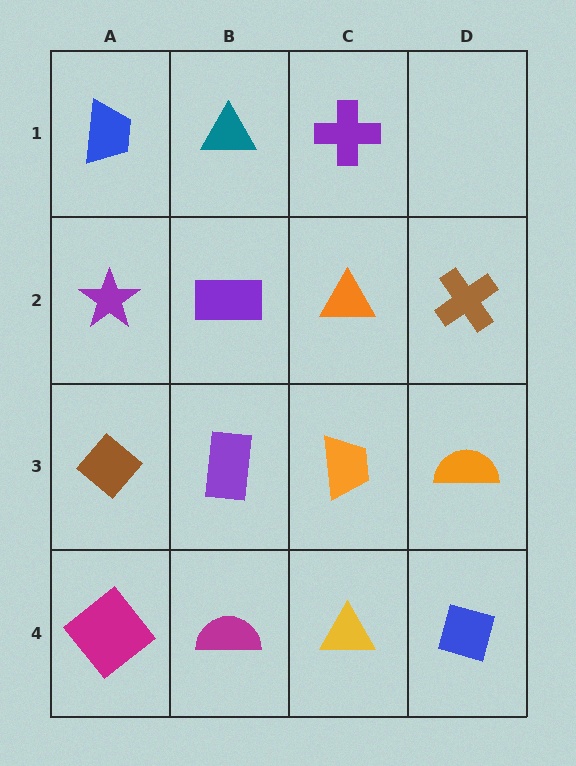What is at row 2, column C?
An orange triangle.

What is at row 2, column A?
A purple star.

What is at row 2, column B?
A purple rectangle.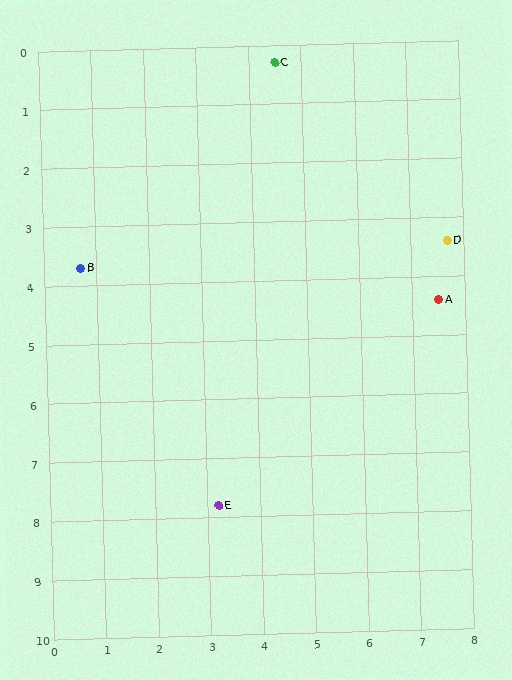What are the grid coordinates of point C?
Point C is at approximately (4.5, 0.3).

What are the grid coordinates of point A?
Point A is at approximately (7.5, 4.4).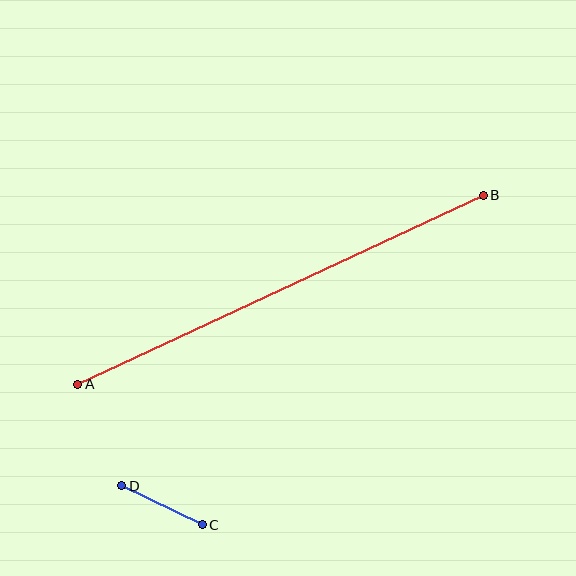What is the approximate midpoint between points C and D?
The midpoint is at approximately (162, 505) pixels.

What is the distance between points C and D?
The distance is approximately 90 pixels.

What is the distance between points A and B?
The distance is approximately 448 pixels.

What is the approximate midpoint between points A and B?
The midpoint is at approximately (280, 290) pixels.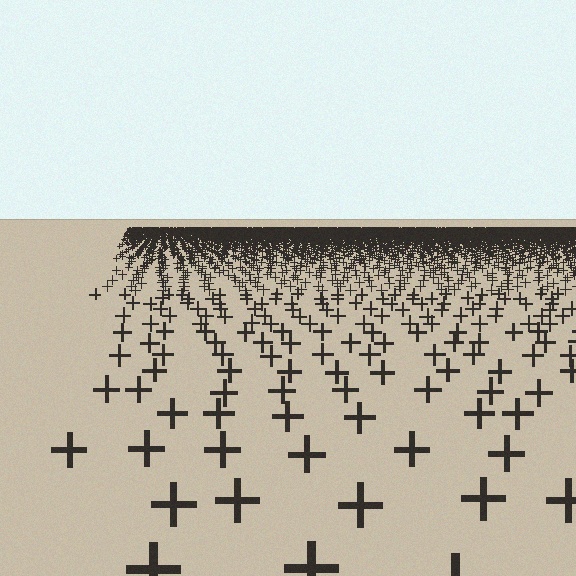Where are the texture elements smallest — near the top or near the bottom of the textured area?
Near the top.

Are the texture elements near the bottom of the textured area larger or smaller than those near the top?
Larger. Near the bottom, elements are closer to the viewer and appear at a bigger on-screen size.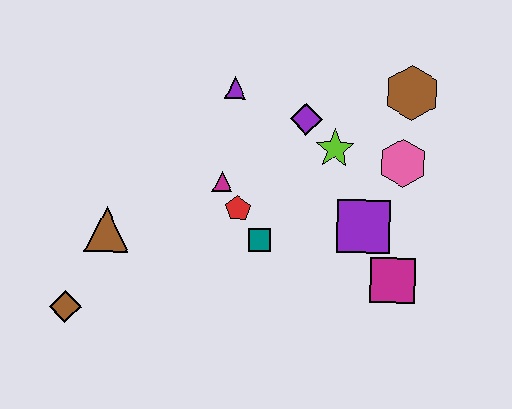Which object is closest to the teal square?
The red pentagon is closest to the teal square.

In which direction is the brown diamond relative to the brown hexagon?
The brown diamond is to the left of the brown hexagon.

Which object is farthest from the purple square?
The brown diamond is farthest from the purple square.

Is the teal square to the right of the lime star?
No